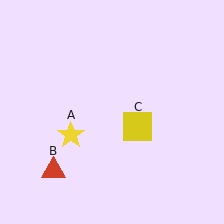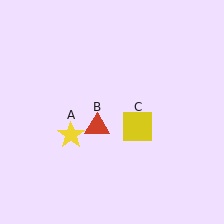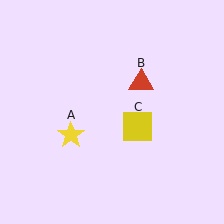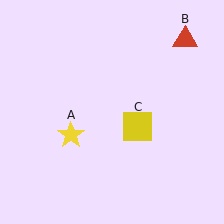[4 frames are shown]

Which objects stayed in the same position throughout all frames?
Yellow star (object A) and yellow square (object C) remained stationary.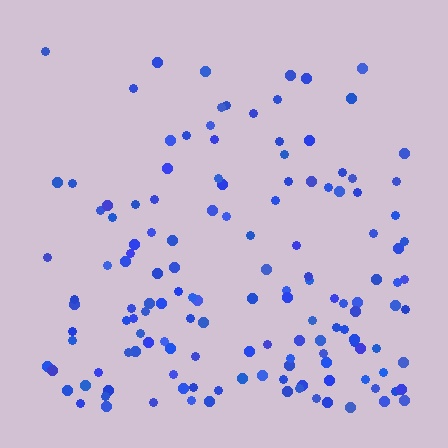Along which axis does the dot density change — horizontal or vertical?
Vertical.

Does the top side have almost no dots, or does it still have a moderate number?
Still a moderate number, just noticeably fewer than the bottom.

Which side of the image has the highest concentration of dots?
The bottom.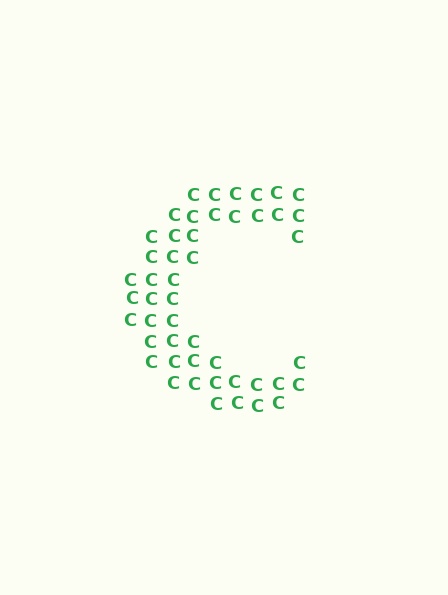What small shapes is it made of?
It is made of small letter C's.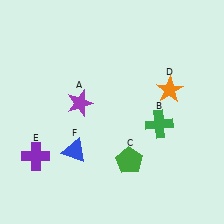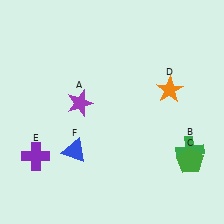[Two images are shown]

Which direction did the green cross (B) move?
The green cross (B) moved right.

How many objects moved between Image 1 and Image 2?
2 objects moved between the two images.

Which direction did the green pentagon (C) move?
The green pentagon (C) moved right.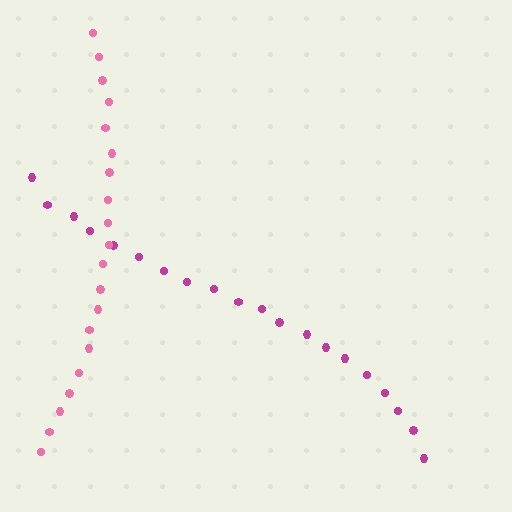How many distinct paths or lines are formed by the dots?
There are 2 distinct paths.